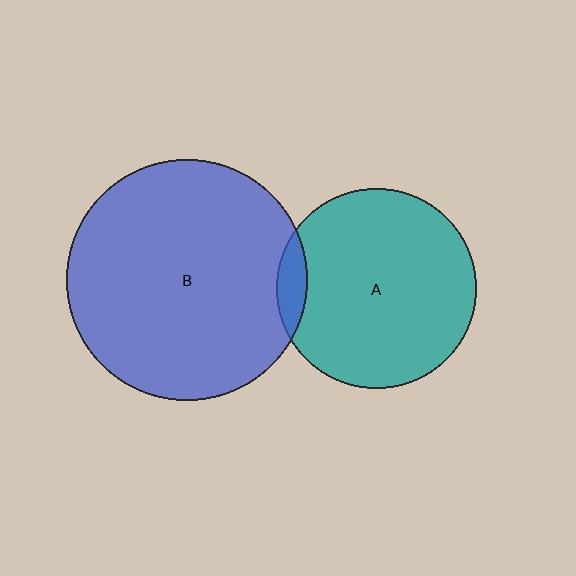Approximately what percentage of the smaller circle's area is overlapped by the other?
Approximately 10%.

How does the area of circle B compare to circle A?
Approximately 1.5 times.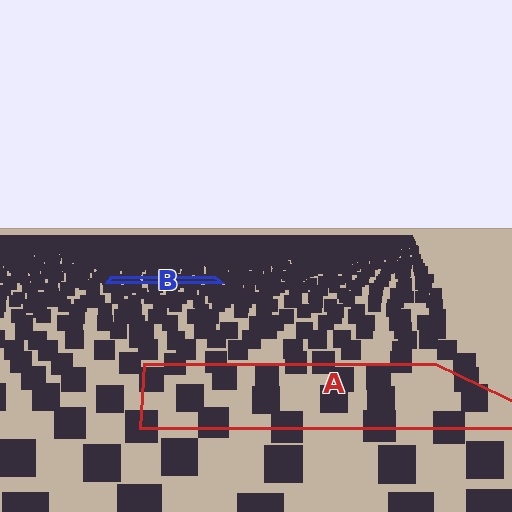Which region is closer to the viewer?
Region A is closer. The texture elements there are larger and more spread out.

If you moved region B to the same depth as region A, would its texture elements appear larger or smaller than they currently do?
They would appear larger. At a closer depth, the same texture elements are projected at a bigger on-screen size.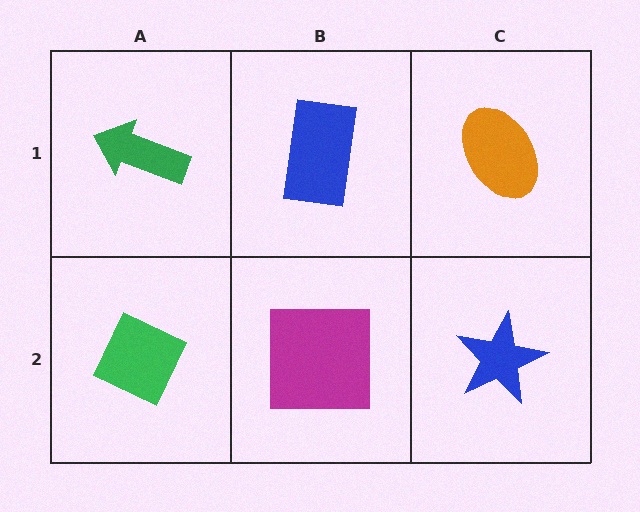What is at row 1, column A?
A green arrow.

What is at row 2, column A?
A green diamond.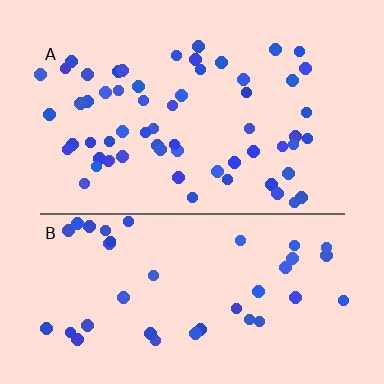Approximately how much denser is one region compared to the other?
Approximately 1.5× — region A over region B.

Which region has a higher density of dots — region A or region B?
A (the top).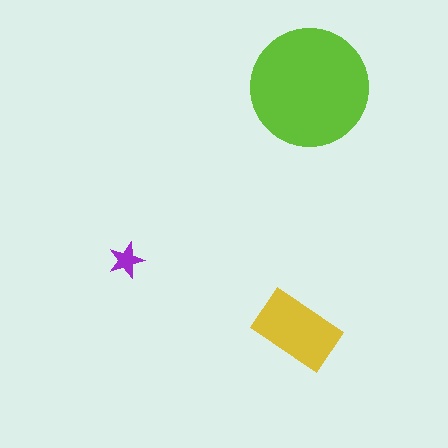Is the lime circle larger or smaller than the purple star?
Larger.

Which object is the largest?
The lime circle.